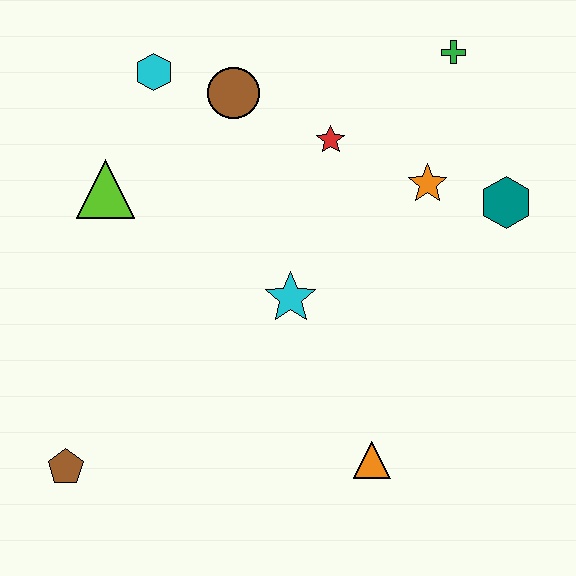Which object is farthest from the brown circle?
The brown pentagon is farthest from the brown circle.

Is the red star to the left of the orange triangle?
Yes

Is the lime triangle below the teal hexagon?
No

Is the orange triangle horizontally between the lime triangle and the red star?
No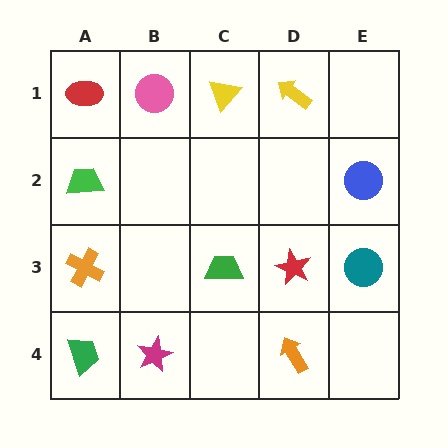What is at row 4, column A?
A green trapezoid.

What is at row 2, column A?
A green trapezoid.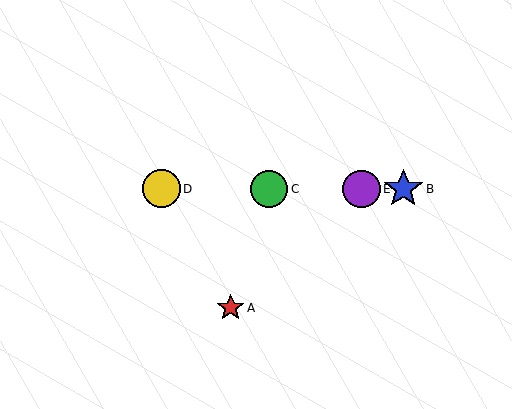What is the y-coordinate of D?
Object D is at y≈189.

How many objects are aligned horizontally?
4 objects (B, C, D, E) are aligned horizontally.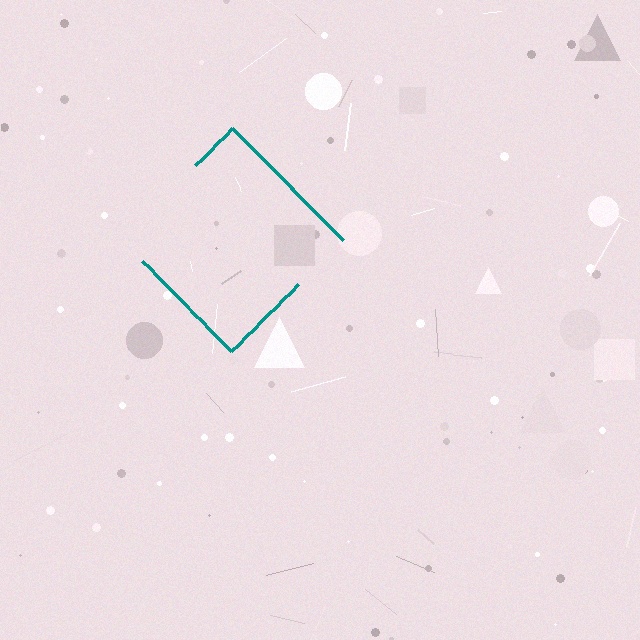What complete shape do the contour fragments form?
The contour fragments form a diamond.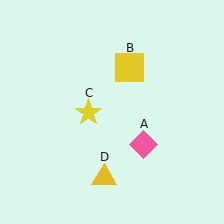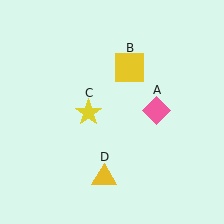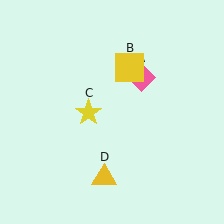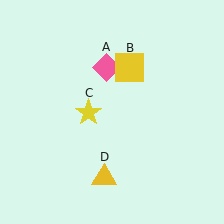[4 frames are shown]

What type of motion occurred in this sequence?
The pink diamond (object A) rotated counterclockwise around the center of the scene.